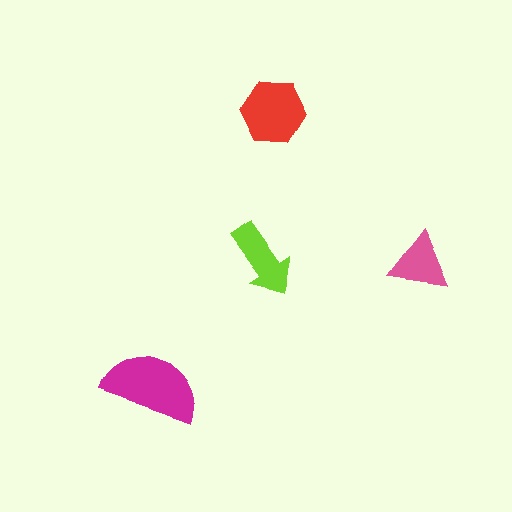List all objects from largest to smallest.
The magenta semicircle, the red hexagon, the lime arrow, the pink triangle.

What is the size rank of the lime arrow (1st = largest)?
3rd.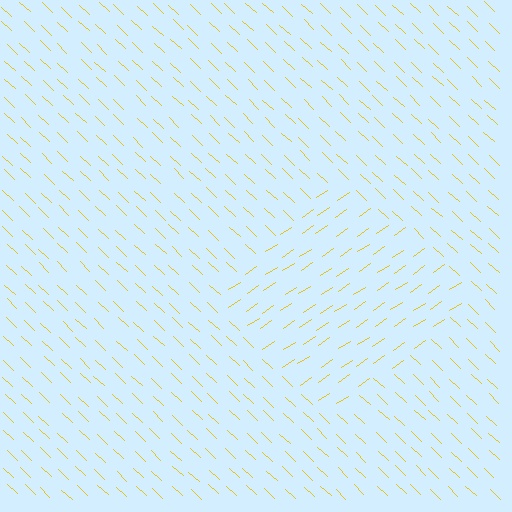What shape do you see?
I see a diamond.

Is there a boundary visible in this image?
Yes, there is a texture boundary formed by a change in line orientation.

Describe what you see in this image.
The image is filled with small yellow line segments. A diamond region in the image has lines oriented differently from the surrounding lines, creating a visible texture boundary.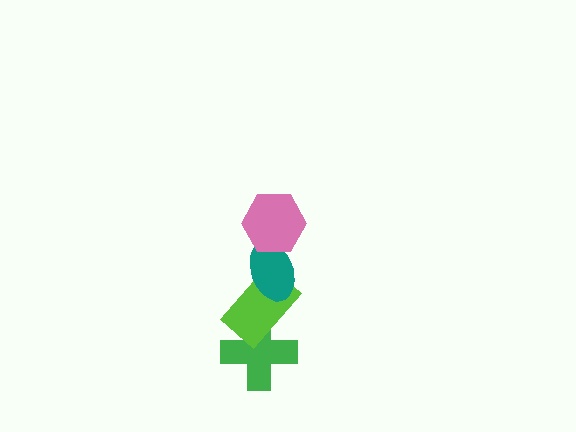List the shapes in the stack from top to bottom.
From top to bottom: the pink hexagon, the teal ellipse, the lime rectangle, the green cross.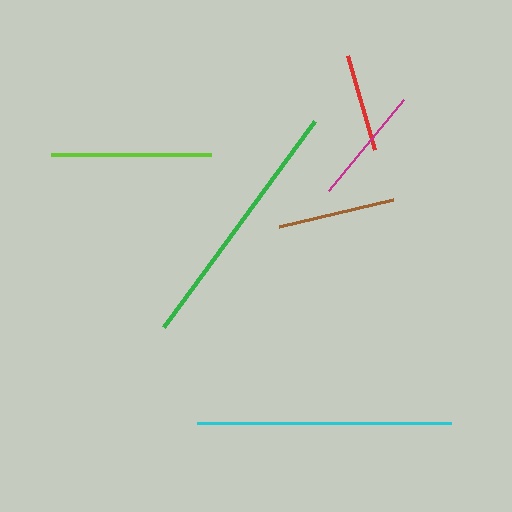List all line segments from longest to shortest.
From longest to shortest: green, cyan, lime, brown, magenta, red.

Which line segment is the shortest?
The red line is the shortest at approximately 98 pixels.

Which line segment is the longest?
The green line is the longest at approximately 256 pixels.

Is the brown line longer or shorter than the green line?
The green line is longer than the brown line.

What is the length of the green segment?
The green segment is approximately 256 pixels long.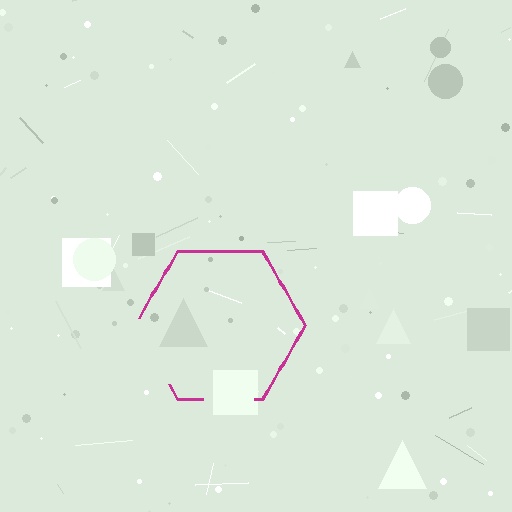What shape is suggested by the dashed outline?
The dashed outline suggests a hexagon.